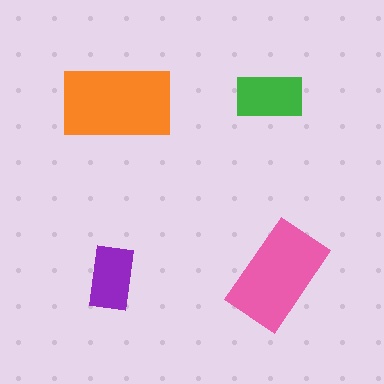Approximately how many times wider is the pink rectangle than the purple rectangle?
About 1.5 times wider.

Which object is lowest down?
The purple rectangle is bottommost.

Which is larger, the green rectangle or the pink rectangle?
The pink one.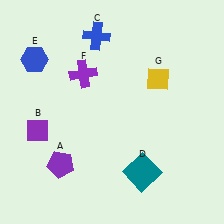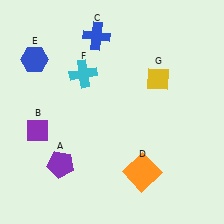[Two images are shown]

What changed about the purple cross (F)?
In Image 1, F is purple. In Image 2, it changed to cyan.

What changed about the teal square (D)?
In Image 1, D is teal. In Image 2, it changed to orange.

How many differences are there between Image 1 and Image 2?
There are 2 differences between the two images.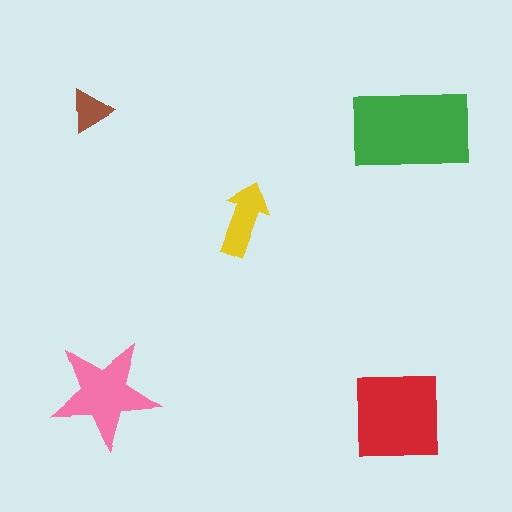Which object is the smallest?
The brown triangle.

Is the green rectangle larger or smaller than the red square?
Larger.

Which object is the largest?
The green rectangle.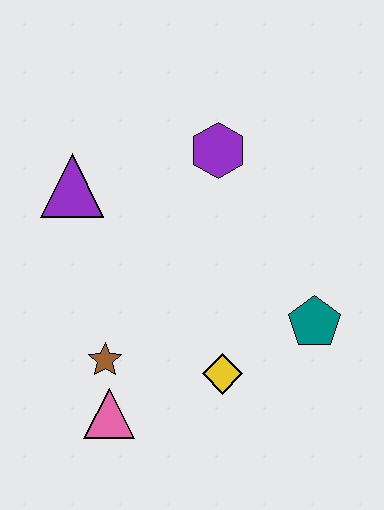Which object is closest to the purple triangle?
The purple hexagon is closest to the purple triangle.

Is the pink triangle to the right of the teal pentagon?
No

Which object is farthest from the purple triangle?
The teal pentagon is farthest from the purple triangle.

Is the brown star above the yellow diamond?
Yes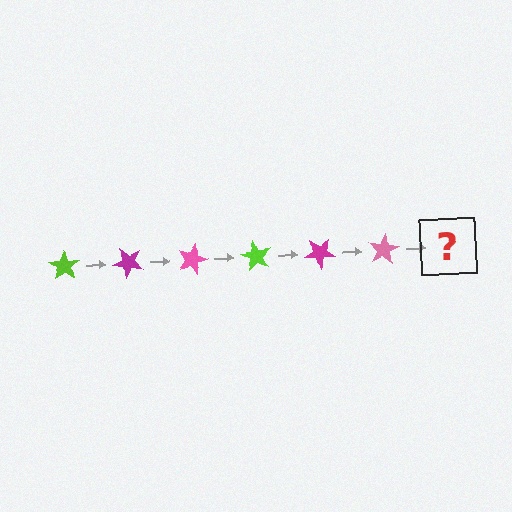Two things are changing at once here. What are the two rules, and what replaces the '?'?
The two rules are that it rotates 45 degrees each step and the color cycles through lime, magenta, and pink. The '?' should be a lime star, rotated 270 degrees from the start.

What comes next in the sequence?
The next element should be a lime star, rotated 270 degrees from the start.